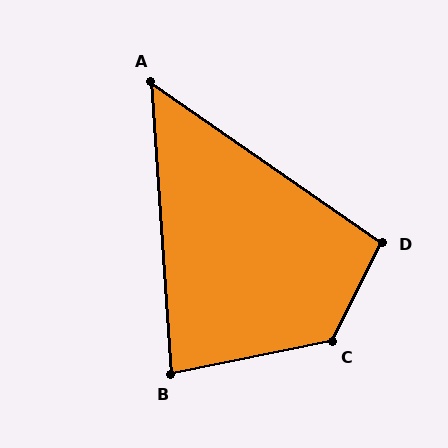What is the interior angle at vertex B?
Approximately 82 degrees (acute).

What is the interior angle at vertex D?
Approximately 98 degrees (obtuse).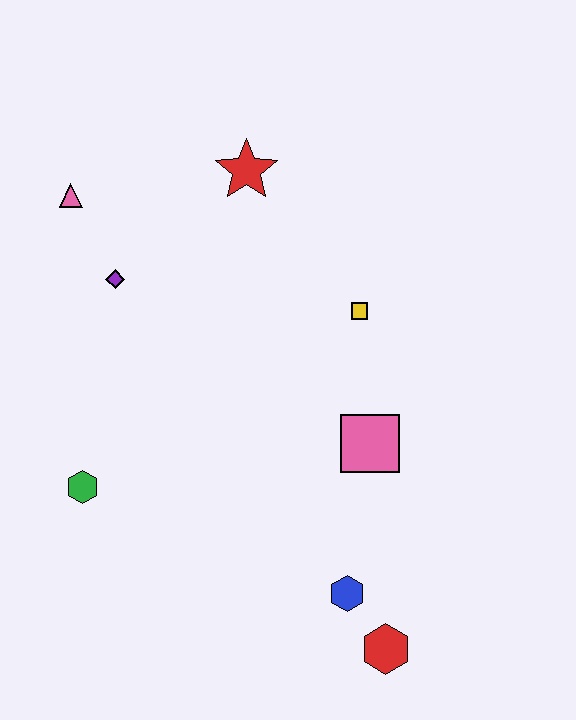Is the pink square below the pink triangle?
Yes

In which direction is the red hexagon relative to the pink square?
The red hexagon is below the pink square.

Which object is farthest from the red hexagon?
The pink triangle is farthest from the red hexagon.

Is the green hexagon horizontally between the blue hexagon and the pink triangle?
Yes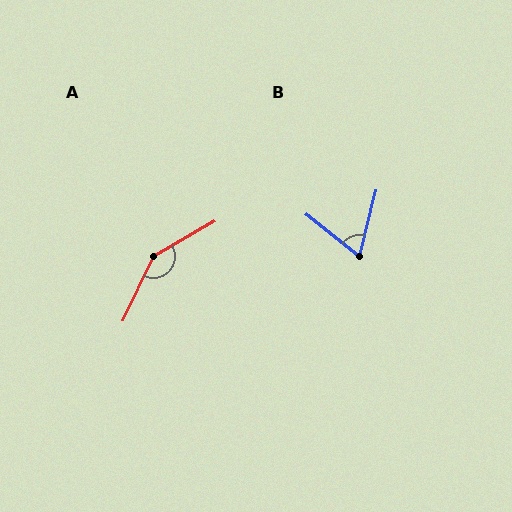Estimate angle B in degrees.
Approximately 65 degrees.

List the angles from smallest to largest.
B (65°), A (145°).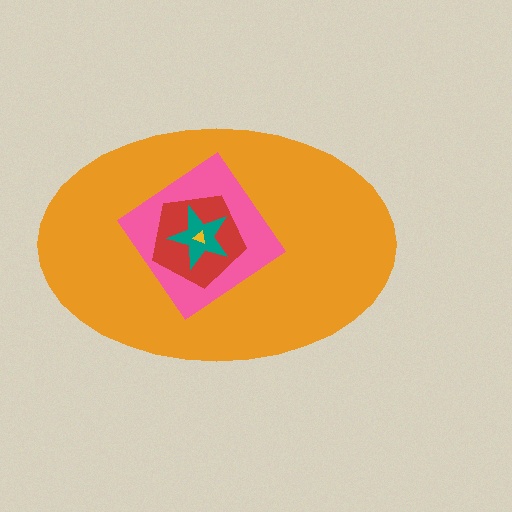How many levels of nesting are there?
5.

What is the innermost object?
The yellow triangle.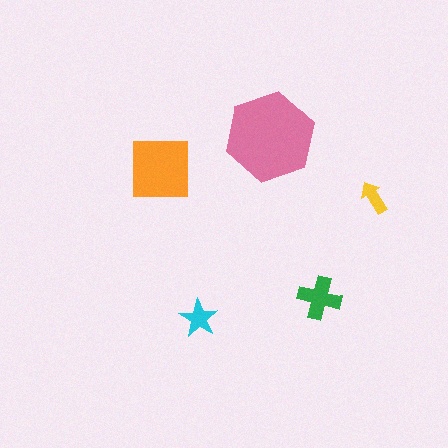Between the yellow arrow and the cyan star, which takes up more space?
The cyan star.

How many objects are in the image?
There are 5 objects in the image.